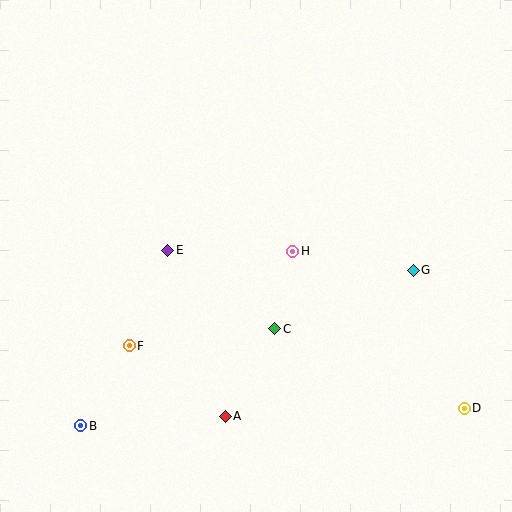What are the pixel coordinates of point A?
Point A is at (225, 416).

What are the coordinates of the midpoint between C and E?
The midpoint between C and E is at (221, 289).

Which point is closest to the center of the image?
Point H at (293, 251) is closest to the center.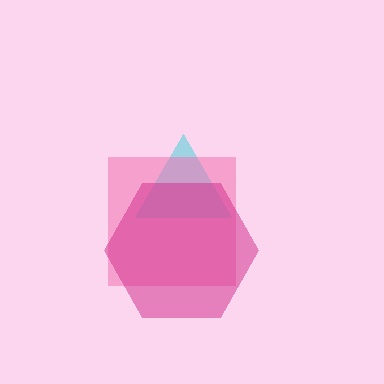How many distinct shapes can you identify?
There are 3 distinct shapes: a cyan triangle, a pink square, a magenta hexagon.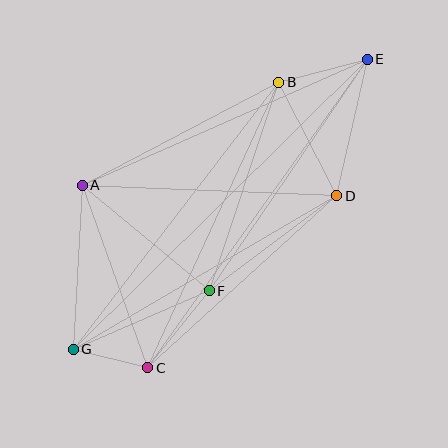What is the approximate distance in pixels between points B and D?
The distance between B and D is approximately 128 pixels.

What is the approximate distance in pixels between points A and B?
The distance between A and B is approximately 222 pixels.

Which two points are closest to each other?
Points C and G are closest to each other.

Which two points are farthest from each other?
Points E and G are farthest from each other.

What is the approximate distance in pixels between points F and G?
The distance between F and G is approximately 148 pixels.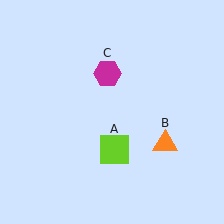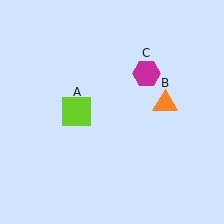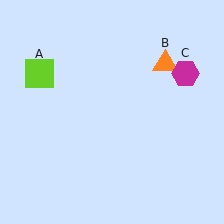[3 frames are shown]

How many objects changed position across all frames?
3 objects changed position: lime square (object A), orange triangle (object B), magenta hexagon (object C).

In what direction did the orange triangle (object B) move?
The orange triangle (object B) moved up.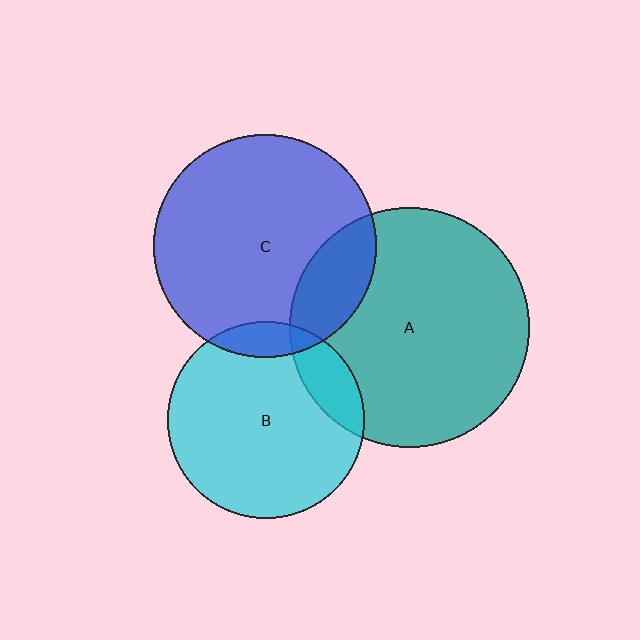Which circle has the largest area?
Circle A (teal).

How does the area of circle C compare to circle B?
Approximately 1.3 times.